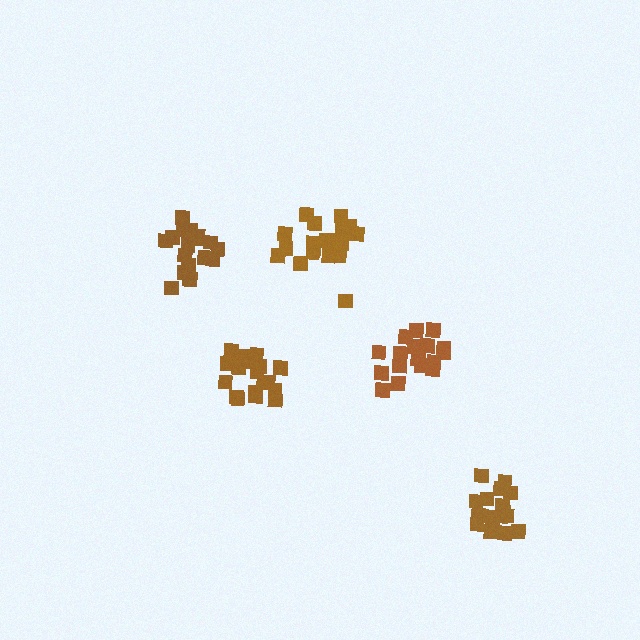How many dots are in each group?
Group 1: 19 dots, Group 2: 20 dots, Group 3: 18 dots, Group 4: 17 dots, Group 5: 17 dots (91 total).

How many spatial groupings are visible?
There are 5 spatial groupings.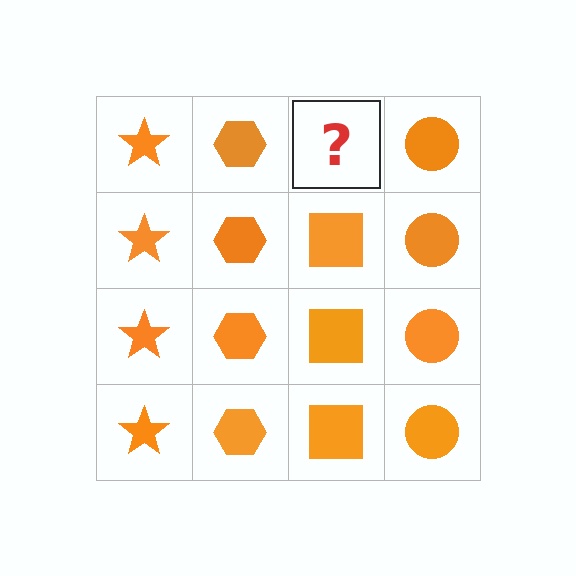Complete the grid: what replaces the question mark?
The question mark should be replaced with an orange square.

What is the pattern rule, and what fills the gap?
The rule is that each column has a consistent shape. The gap should be filled with an orange square.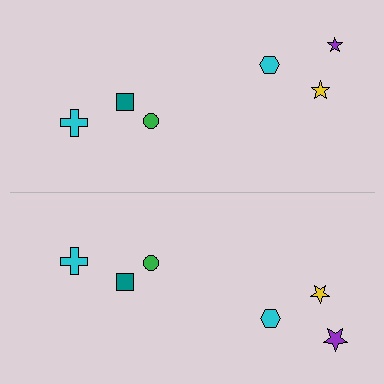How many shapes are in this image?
There are 12 shapes in this image.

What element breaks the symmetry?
The purple star on the bottom side has a different size than its mirror counterpart.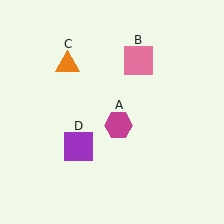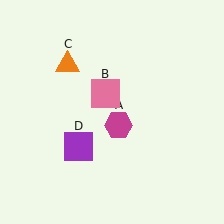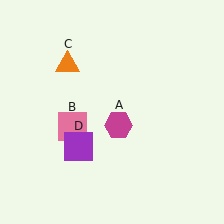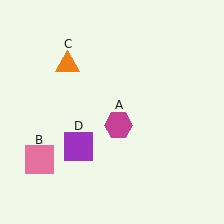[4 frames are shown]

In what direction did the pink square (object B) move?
The pink square (object B) moved down and to the left.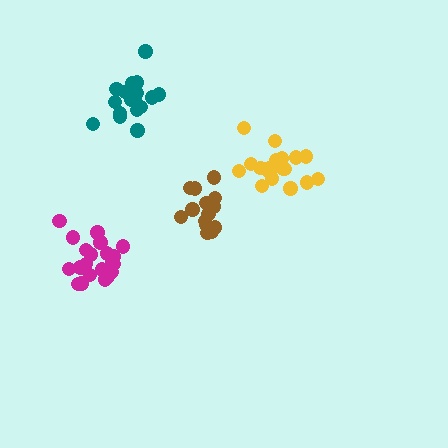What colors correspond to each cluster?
The clusters are colored: magenta, teal, yellow, brown.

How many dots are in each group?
Group 1: 21 dots, Group 2: 18 dots, Group 3: 18 dots, Group 4: 15 dots (72 total).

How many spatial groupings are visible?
There are 4 spatial groupings.